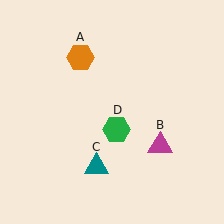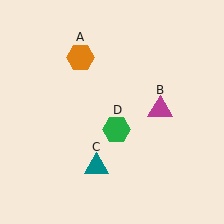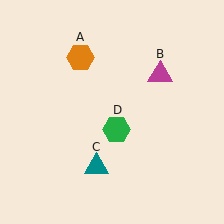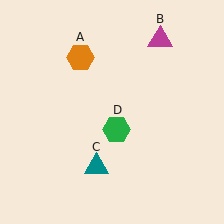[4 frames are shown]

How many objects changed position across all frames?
1 object changed position: magenta triangle (object B).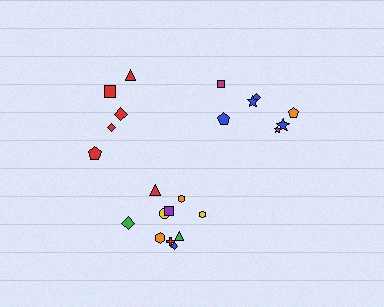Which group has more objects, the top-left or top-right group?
The top-right group.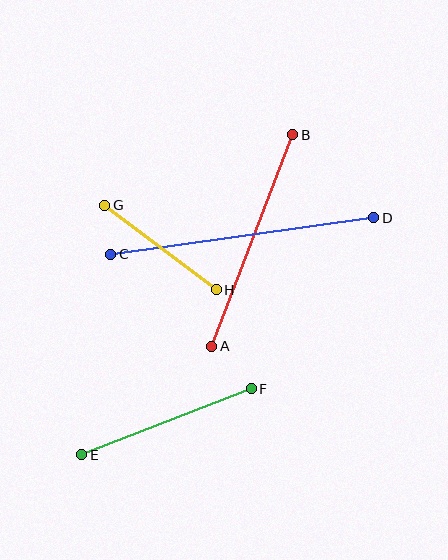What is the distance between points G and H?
The distance is approximately 140 pixels.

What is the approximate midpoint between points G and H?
The midpoint is at approximately (160, 248) pixels.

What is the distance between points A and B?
The distance is approximately 226 pixels.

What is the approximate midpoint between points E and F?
The midpoint is at approximately (166, 422) pixels.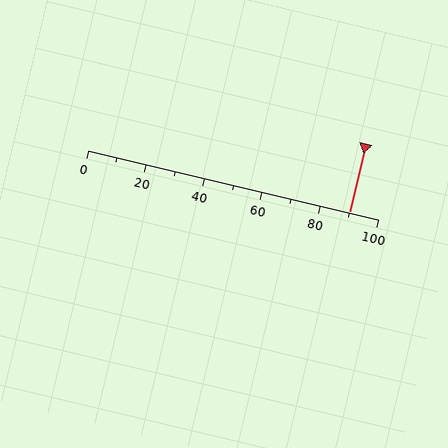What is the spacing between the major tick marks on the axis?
The major ticks are spaced 20 apart.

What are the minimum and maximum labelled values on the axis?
The axis runs from 0 to 100.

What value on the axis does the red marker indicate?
The marker indicates approximately 90.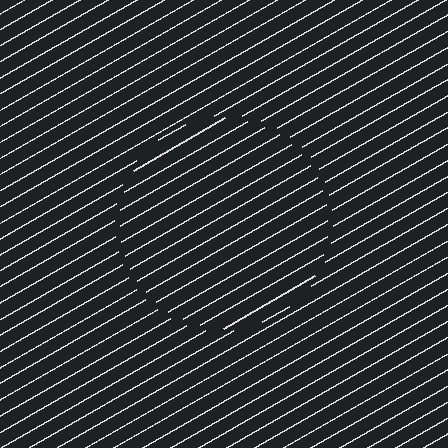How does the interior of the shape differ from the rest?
The interior of the shape contains the same grating, shifted by half a period — the contour is defined by the phase discontinuity where line-ends from the inner and outer gratings abut.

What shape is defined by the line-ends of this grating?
An illusory circle. The interior of the shape contains the same grating, shifted by half a period — the contour is defined by the phase discontinuity where line-ends from the inner and outer gratings abut.